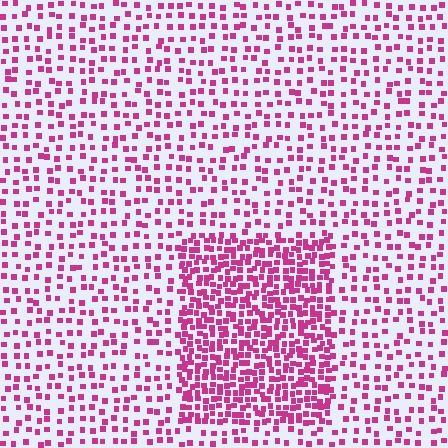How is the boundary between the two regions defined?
The boundary is defined by a change in element density (approximately 2.3x ratio). All elements are the same color, size, and shape.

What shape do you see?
I see a rectangle.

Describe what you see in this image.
The image contains small magenta elements arranged at two different densities. A rectangle-shaped region is visible where the elements are more densely packed than the surrounding area.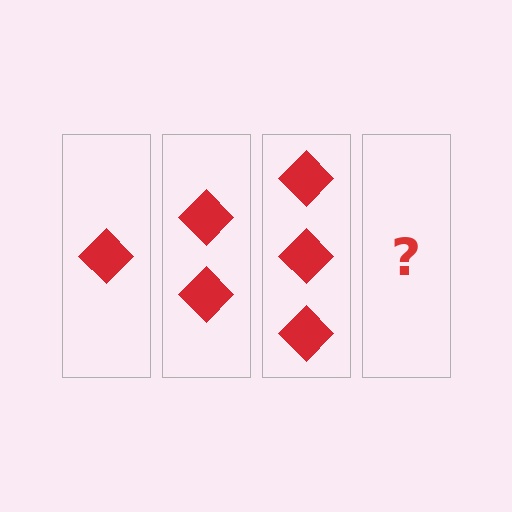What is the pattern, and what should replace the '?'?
The pattern is that each step adds one more diamond. The '?' should be 4 diamonds.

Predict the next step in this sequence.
The next step is 4 diamonds.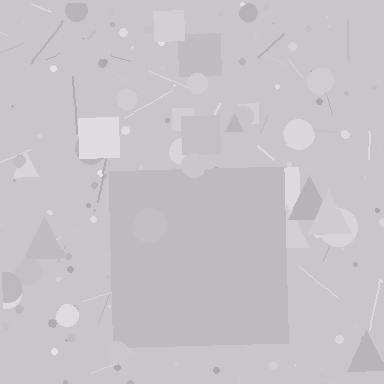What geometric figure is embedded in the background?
A square is embedded in the background.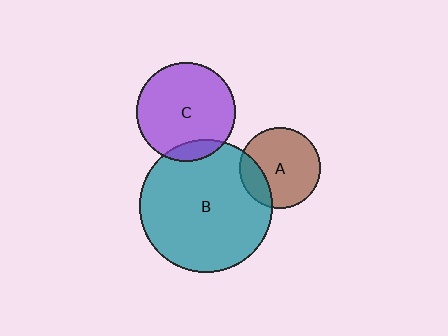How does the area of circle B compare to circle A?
Approximately 2.7 times.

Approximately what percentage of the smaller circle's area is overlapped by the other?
Approximately 10%.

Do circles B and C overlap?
Yes.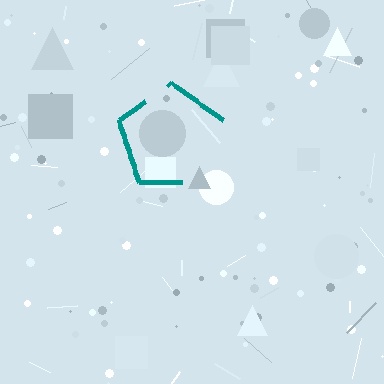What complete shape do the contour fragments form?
The contour fragments form a pentagon.